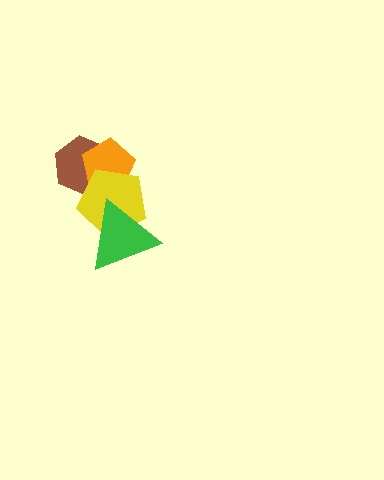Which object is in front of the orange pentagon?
The yellow pentagon is in front of the orange pentagon.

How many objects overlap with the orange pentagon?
2 objects overlap with the orange pentagon.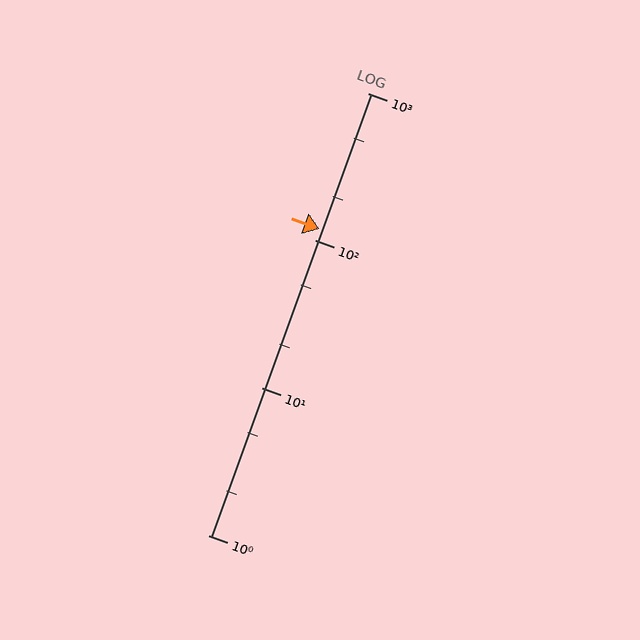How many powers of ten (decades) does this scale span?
The scale spans 3 decades, from 1 to 1000.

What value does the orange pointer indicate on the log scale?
The pointer indicates approximately 120.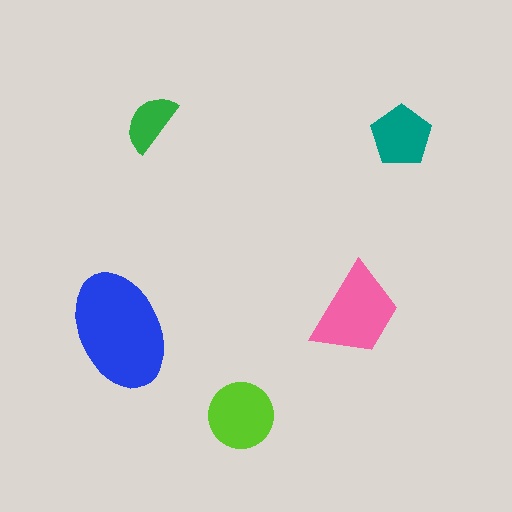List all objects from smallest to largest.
The green semicircle, the teal pentagon, the lime circle, the pink trapezoid, the blue ellipse.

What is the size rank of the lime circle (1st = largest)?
3rd.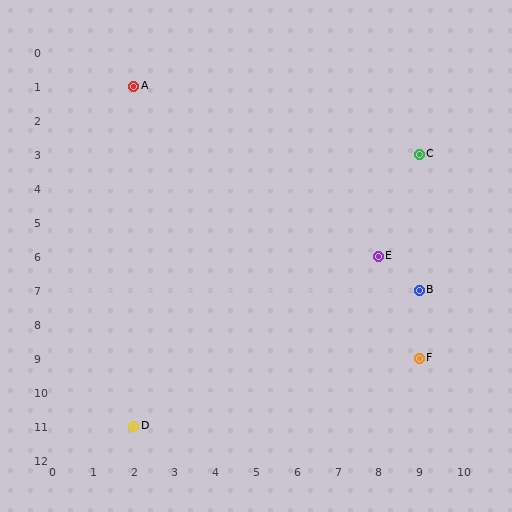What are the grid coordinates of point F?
Point F is at grid coordinates (9, 9).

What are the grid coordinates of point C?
Point C is at grid coordinates (9, 3).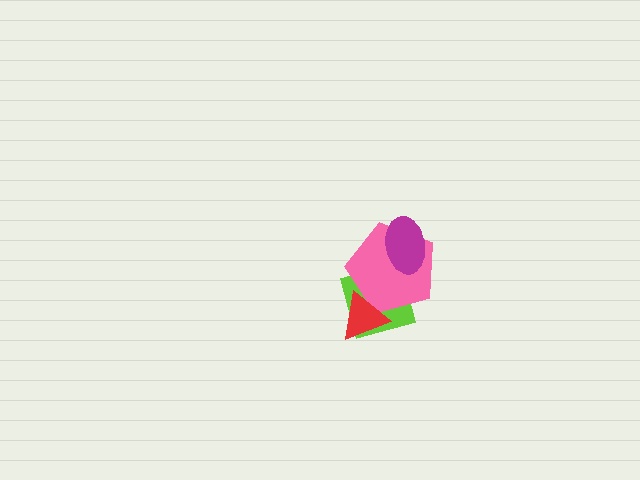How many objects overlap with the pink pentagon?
3 objects overlap with the pink pentagon.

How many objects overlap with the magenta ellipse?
2 objects overlap with the magenta ellipse.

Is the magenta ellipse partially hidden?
No, no other shape covers it.